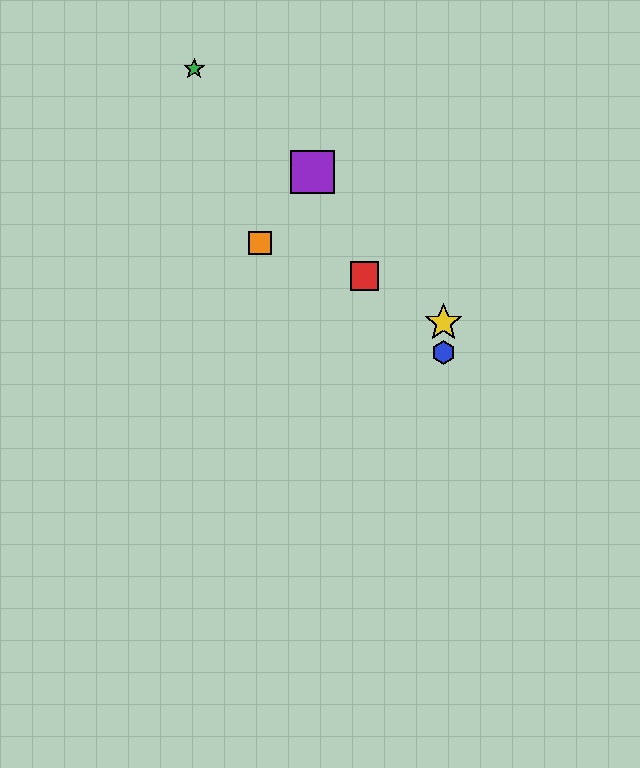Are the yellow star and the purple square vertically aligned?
No, the yellow star is at x≈444 and the purple square is at x≈313.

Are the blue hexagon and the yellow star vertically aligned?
Yes, both are at x≈444.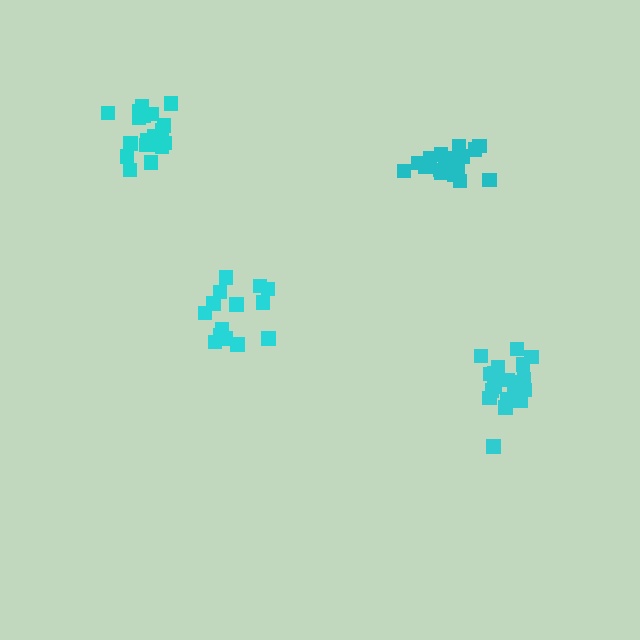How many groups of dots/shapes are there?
There are 4 groups.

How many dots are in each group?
Group 1: 14 dots, Group 2: 19 dots, Group 3: 20 dots, Group 4: 20 dots (73 total).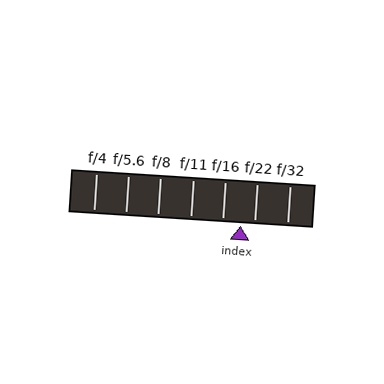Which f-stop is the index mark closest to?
The index mark is closest to f/22.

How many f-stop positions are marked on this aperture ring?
There are 7 f-stop positions marked.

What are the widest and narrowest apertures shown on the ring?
The widest aperture shown is f/4 and the narrowest is f/32.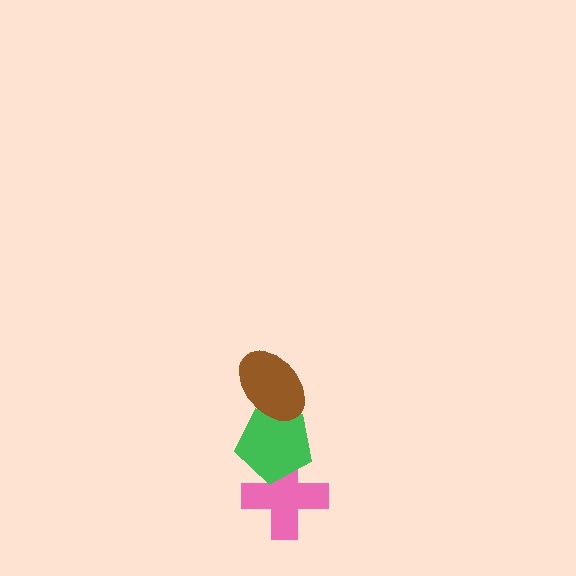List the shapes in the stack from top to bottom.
From top to bottom: the brown ellipse, the green pentagon, the pink cross.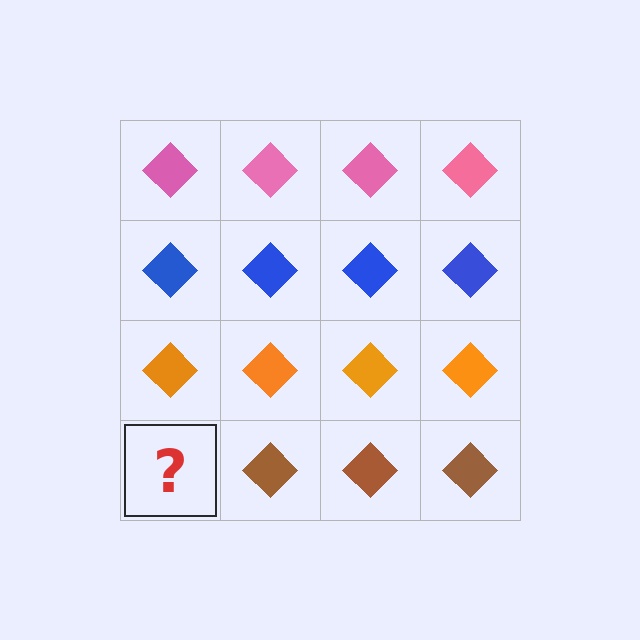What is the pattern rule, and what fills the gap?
The rule is that each row has a consistent color. The gap should be filled with a brown diamond.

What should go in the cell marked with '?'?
The missing cell should contain a brown diamond.